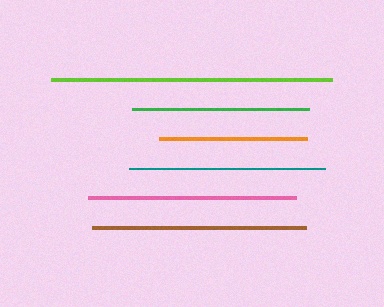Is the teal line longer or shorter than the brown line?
The brown line is longer than the teal line.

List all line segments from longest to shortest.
From longest to shortest: lime, brown, pink, teal, green, orange.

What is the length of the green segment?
The green segment is approximately 177 pixels long.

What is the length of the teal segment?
The teal segment is approximately 196 pixels long.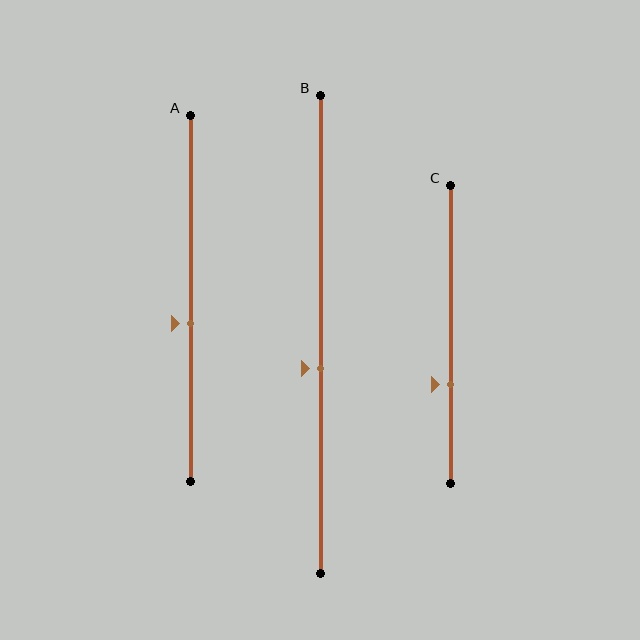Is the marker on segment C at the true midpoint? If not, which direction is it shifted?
No, the marker on segment C is shifted downward by about 17% of the segment length.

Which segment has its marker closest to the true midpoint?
Segment A has its marker closest to the true midpoint.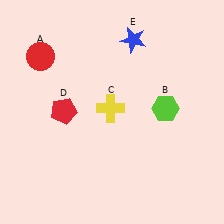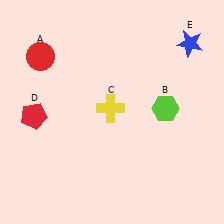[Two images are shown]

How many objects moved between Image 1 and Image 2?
2 objects moved between the two images.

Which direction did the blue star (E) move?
The blue star (E) moved right.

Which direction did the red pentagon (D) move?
The red pentagon (D) moved left.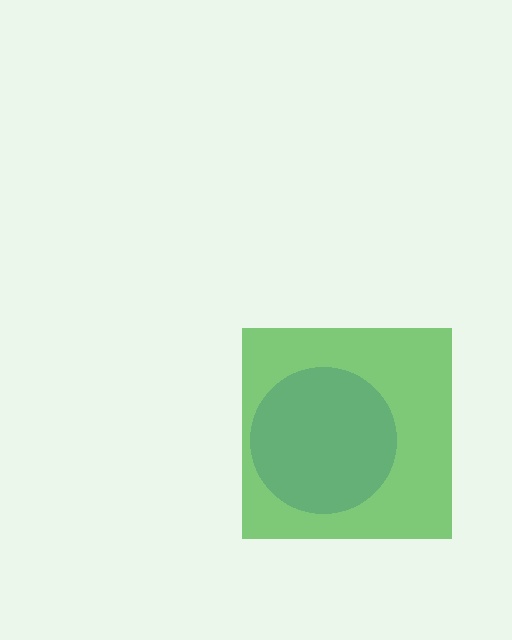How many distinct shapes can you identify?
There are 2 distinct shapes: a blue circle, a green square.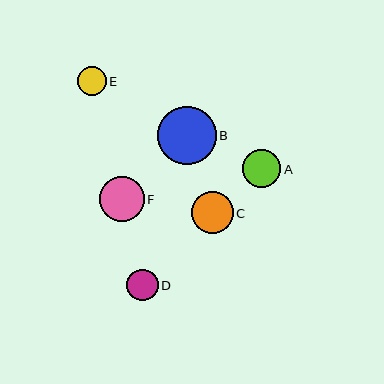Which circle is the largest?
Circle B is the largest with a size of approximately 58 pixels.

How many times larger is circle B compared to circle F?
Circle B is approximately 1.3 times the size of circle F.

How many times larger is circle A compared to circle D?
Circle A is approximately 1.2 times the size of circle D.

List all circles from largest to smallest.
From largest to smallest: B, F, C, A, D, E.